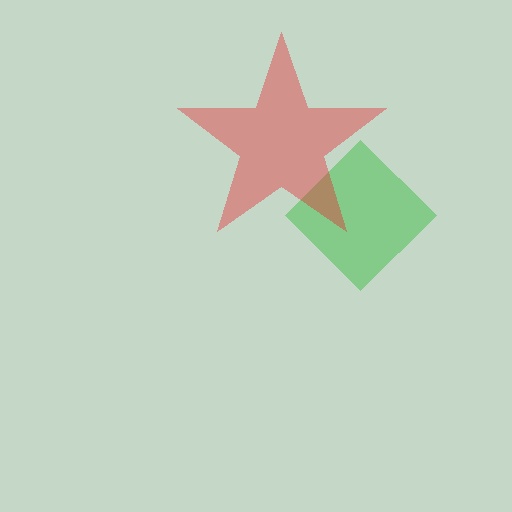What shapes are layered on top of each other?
The layered shapes are: a green diamond, a red star.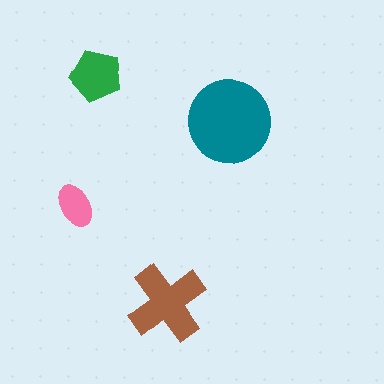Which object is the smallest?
The pink ellipse.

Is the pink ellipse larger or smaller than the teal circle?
Smaller.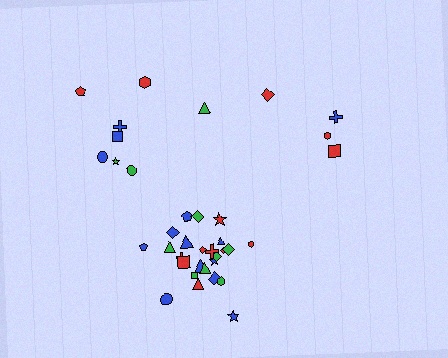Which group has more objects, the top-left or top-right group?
The top-left group.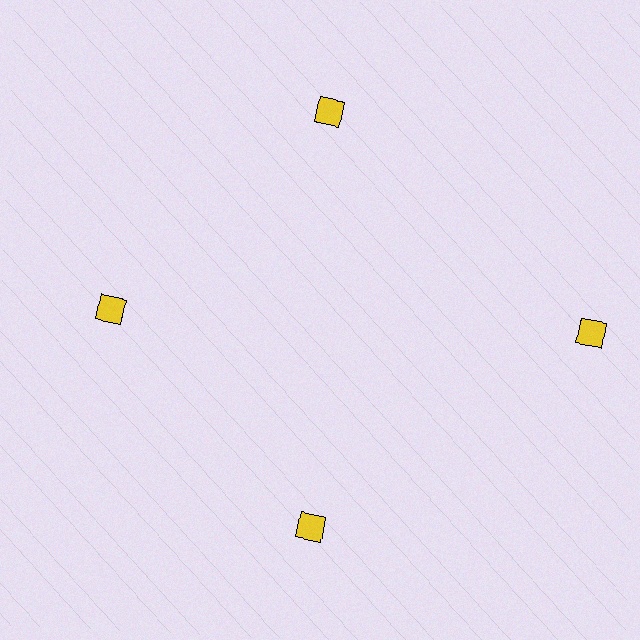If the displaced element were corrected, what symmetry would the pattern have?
It would have 4-fold rotational symmetry — the pattern would map onto itself every 90 degrees.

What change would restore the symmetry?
The symmetry would be restored by moving it inward, back onto the ring so that all 4 diamonds sit at equal angles and equal distance from the center.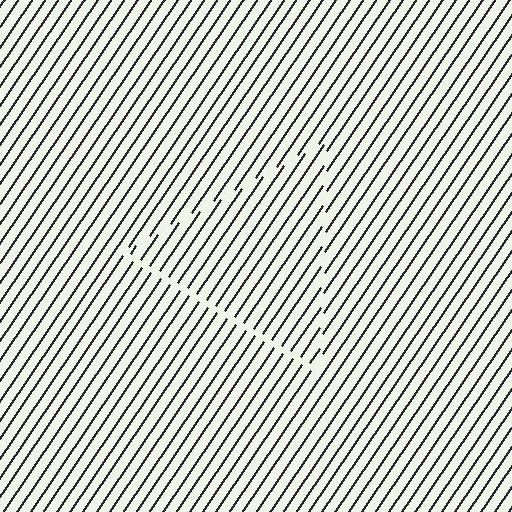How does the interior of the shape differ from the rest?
The interior of the shape contains the same grating, shifted by half a period — the contour is defined by the phase discontinuity where line-ends from the inner and outer gratings abut.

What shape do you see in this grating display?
An illusory triangle. The interior of the shape contains the same grating, shifted by half a period — the contour is defined by the phase discontinuity where line-ends from the inner and outer gratings abut.